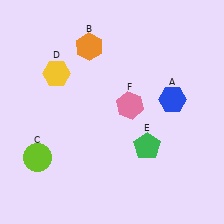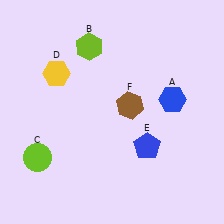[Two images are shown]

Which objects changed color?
B changed from orange to lime. E changed from green to blue. F changed from pink to brown.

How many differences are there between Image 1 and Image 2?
There are 3 differences between the two images.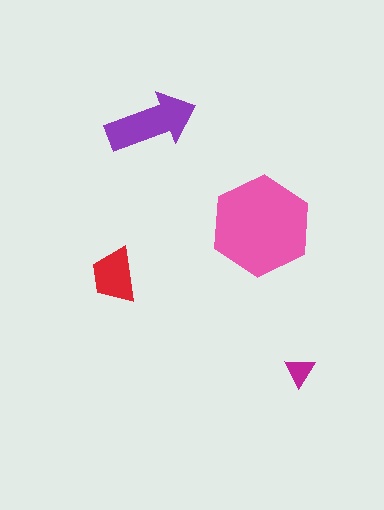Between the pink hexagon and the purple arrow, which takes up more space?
The pink hexagon.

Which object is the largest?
The pink hexagon.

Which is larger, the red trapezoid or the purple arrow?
The purple arrow.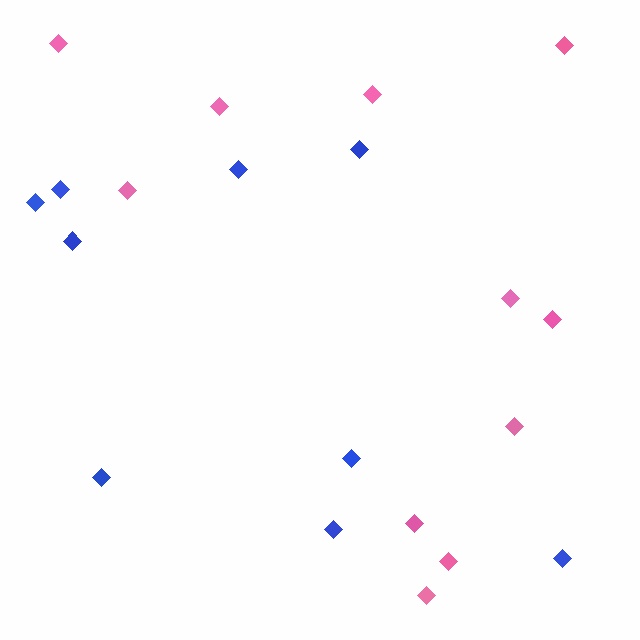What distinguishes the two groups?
There are 2 groups: one group of blue diamonds (9) and one group of pink diamonds (11).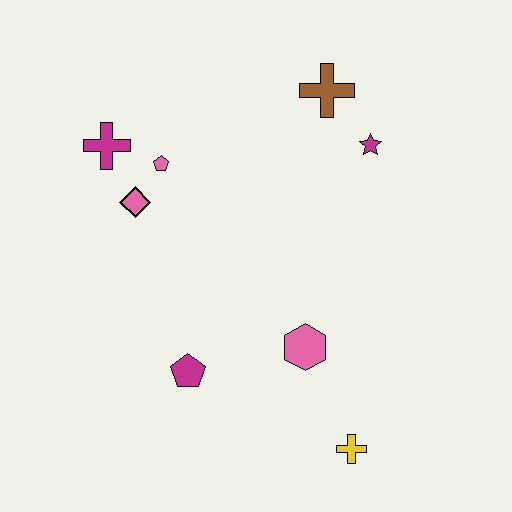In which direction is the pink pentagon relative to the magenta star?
The pink pentagon is to the left of the magenta star.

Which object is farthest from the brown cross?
The yellow cross is farthest from the brown cross.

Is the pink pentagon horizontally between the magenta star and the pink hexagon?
No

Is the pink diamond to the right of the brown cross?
No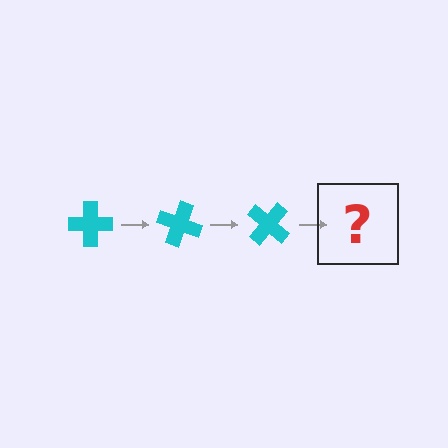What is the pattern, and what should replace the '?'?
The pattern is that the cross rotates 20 degrees each step. The '?' should be a cyan cross rotated 60 degrees.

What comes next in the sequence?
The next element should be a cyan cross rotated 60 degrees.